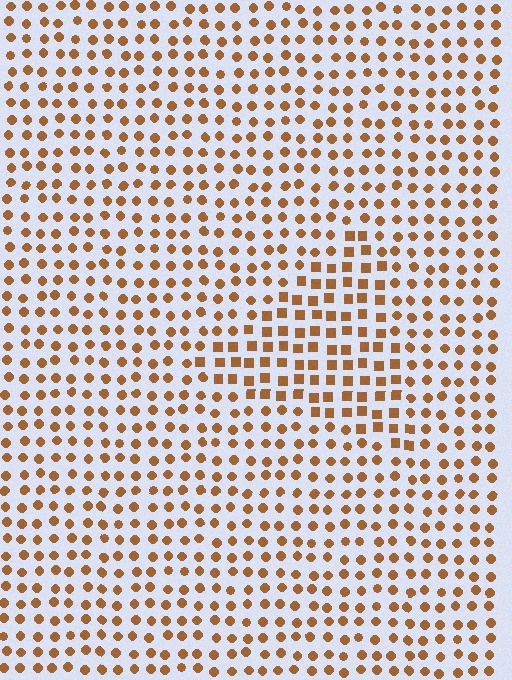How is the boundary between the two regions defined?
The boundary is defined by a change in element shape: squares inside vs. circles outside. All elements share the same color and spacing.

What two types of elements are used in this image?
The image uses squares inside the triangle region and circles outside it.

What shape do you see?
I see a triangle.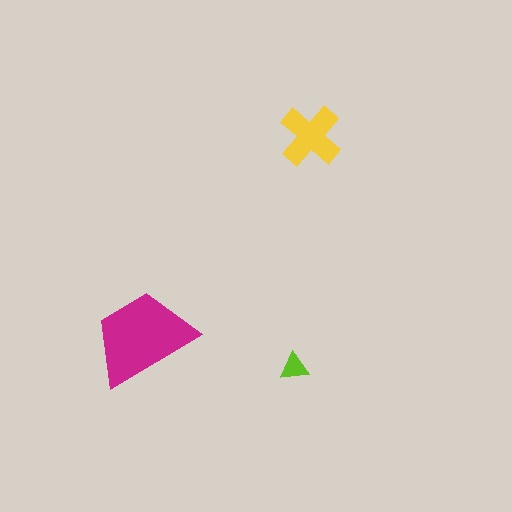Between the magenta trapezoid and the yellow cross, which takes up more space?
The magenta trapezoid.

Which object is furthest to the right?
The yellow cross is rightmost.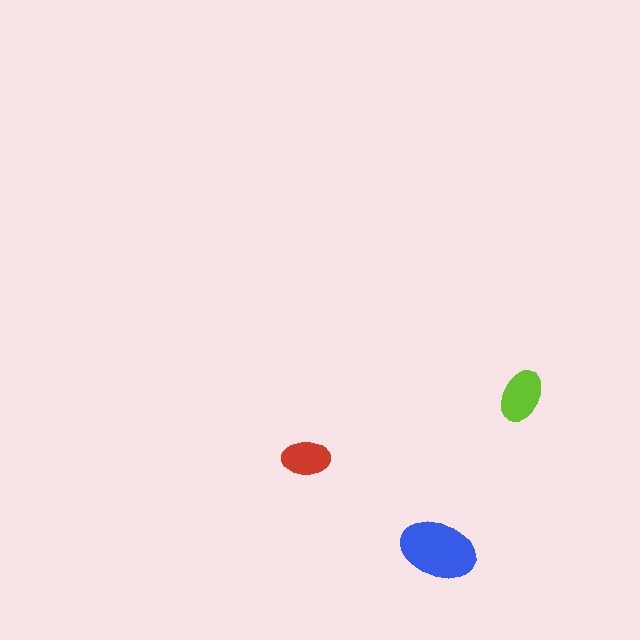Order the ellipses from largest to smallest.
the blue one, the lime one, the red one.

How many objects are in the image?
There are 3 objects in the image.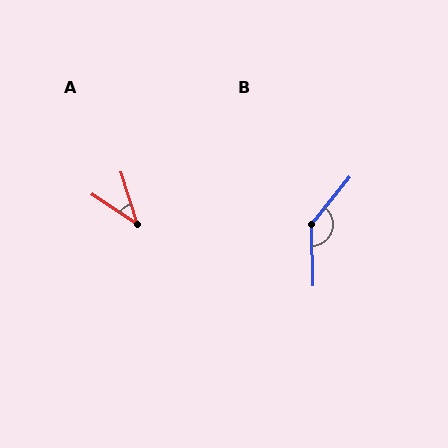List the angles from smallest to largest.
A (39°), B (139°).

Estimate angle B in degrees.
Approximately 139 degrees.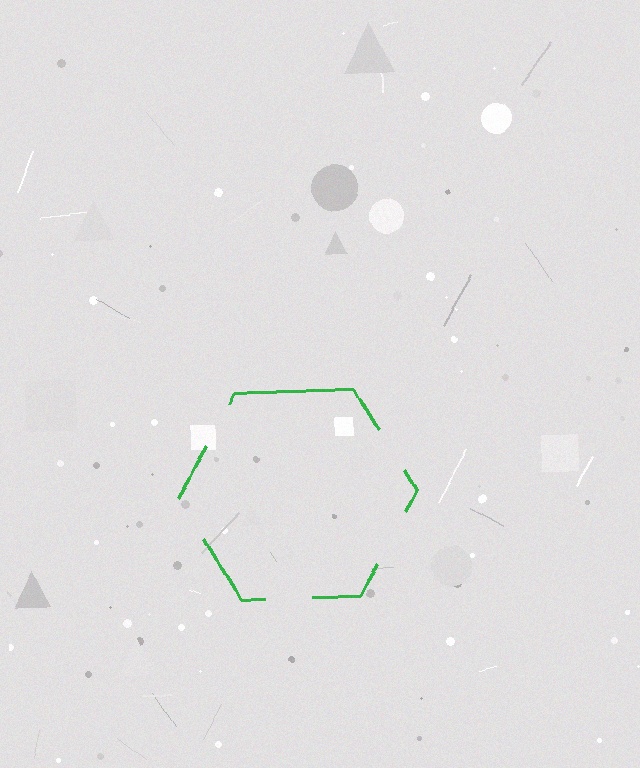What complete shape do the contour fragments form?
The contour fragments form a hexagon.